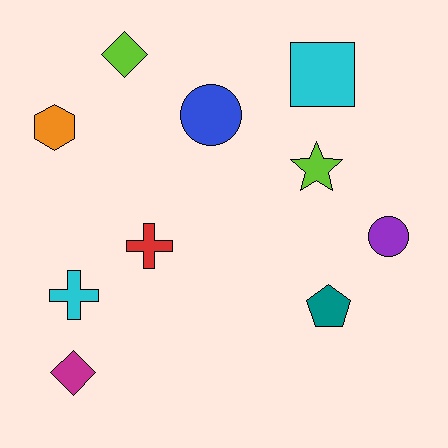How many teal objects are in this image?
There is 1 teal object.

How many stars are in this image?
There is 1 star.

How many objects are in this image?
There are 10 objects.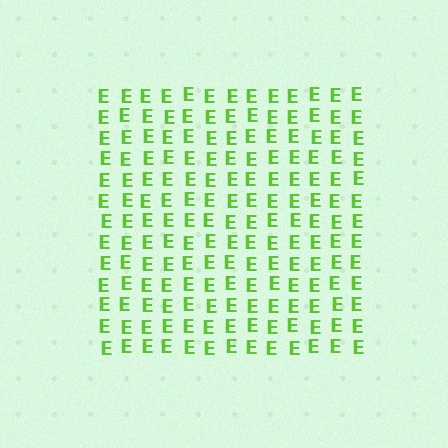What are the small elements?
The small elements are letter E's.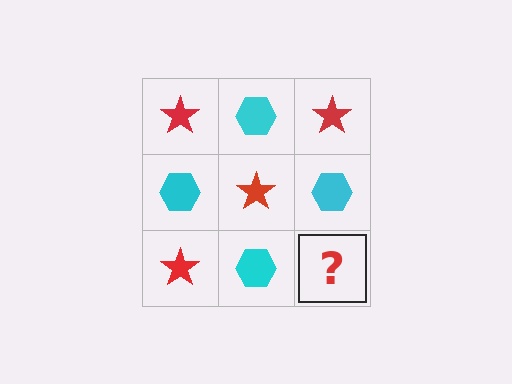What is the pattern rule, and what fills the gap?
The rule is that it alternates red star and cyan hexagon in a checkerboard pattern. The gap should be filled with a red star.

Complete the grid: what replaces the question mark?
The question mark should be replaced with a red star.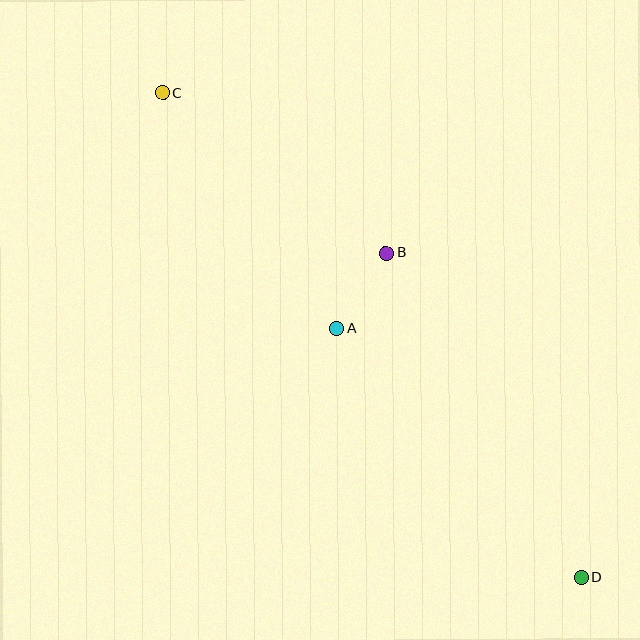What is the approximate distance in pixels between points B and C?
The distance between B and C is approximately 275 pixels.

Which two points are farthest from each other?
Points C and D are farthest from each other.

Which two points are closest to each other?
Points A and B are closest to each other.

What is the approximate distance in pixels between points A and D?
The distance between A and D is approximately 349 pixels.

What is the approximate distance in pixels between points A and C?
The distance between A and C is approximately 293 pixels.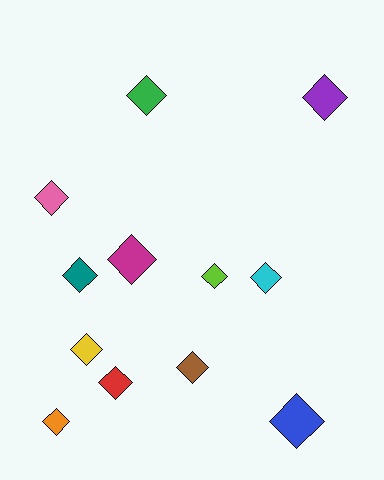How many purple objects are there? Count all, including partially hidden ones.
There is 1 purple object.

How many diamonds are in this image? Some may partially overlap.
There are 12 diamonds.